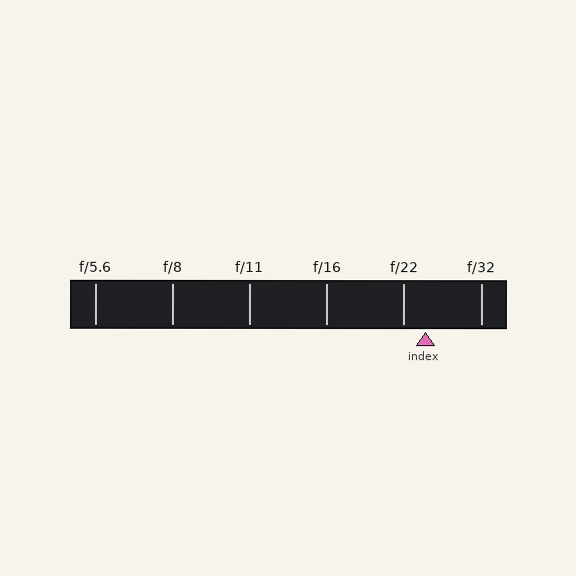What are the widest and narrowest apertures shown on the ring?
The widest aperture shown is f/5.6 and the narrowest is f/32.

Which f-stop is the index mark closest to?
The index mark is closest to f/22.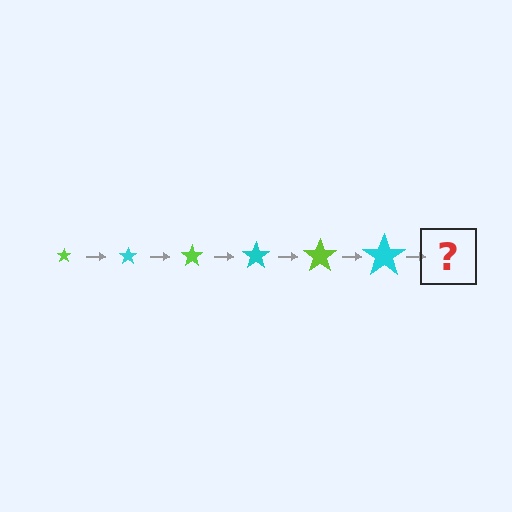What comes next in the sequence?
The next element should be a lime star, larger than the previous one.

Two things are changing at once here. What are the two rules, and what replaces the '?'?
The two rules are that the star grows larger each step and the color cycles through lime and cyan. The '?' should be a lime star, larger than the previous one.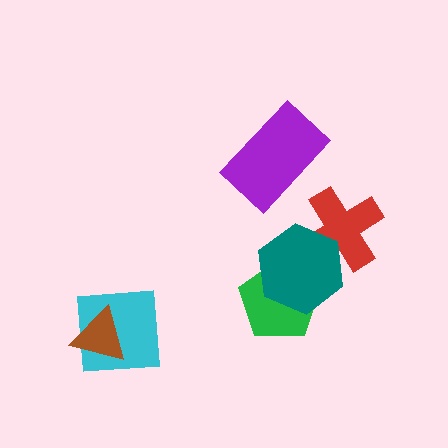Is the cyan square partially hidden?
Yes, it is partially covered by another shape.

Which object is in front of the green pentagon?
The teal hexagon is in front of the green pentagon.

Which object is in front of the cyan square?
The brown triangle is in front of the cyan square.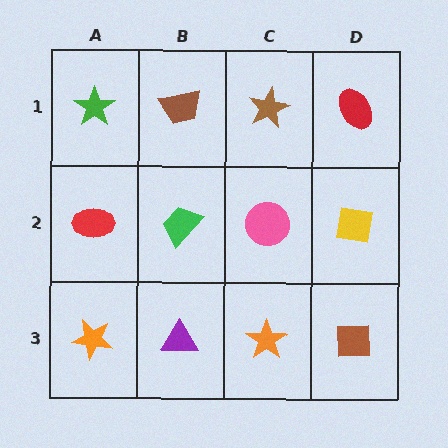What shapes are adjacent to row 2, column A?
A green star (row 1, column A), an orange star (row 3, column A), a green trapezoid (row 2, column B).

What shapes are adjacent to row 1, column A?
A red ellipse (row 2, column A), a brown trapezoid (row 1, column B).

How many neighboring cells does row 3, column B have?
3.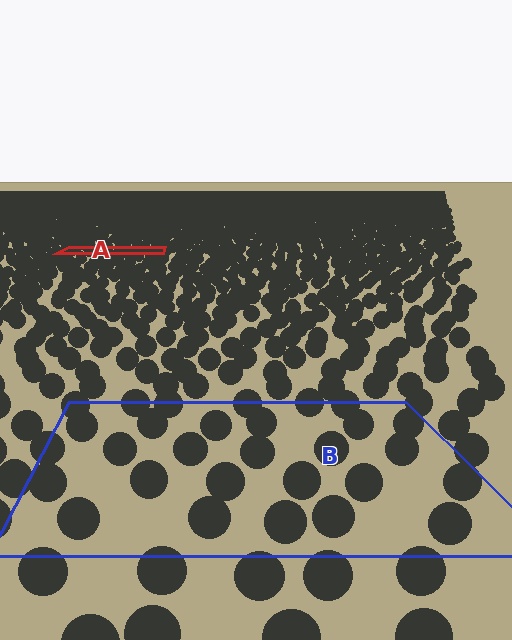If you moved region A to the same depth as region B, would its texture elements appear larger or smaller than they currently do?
They would appear larger. At a closer depth, the same texture elements are projected at a bigger on-screen size.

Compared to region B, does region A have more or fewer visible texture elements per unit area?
Region A has more texture elements per unit area — they are packed more densely because it is farther away.